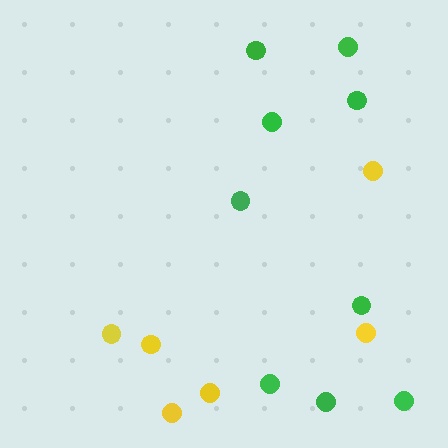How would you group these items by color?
There are 2 groups: one group of yellow circles (6) and one group of green circles (9).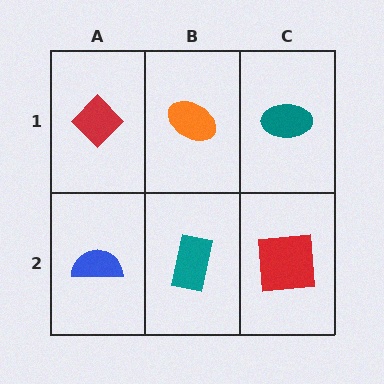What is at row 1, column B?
An orange ellipse.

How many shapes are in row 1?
3 shapes.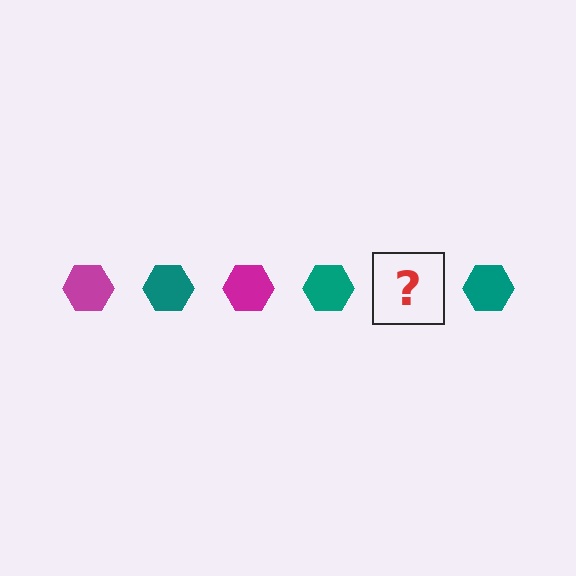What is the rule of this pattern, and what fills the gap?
The rule is that the pattern cycles through magenta, teal hexagons. The gap should be filled with a magenta hexagon.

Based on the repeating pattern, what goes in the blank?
The blank should be a magenta hexagon.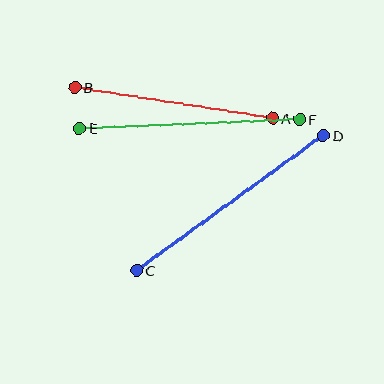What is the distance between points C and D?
The distance is approximately 230 pixels.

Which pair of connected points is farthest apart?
Points C and D are farthest apart.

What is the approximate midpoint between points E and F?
The midpoint is at approximately (189, 124) pixels.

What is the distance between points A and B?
The distance is approximately 200 pixels.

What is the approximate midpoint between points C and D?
The midpoint is at approximately (230, 203) pixels.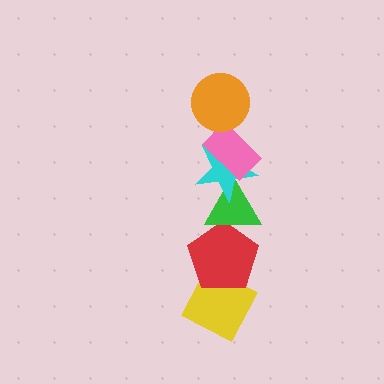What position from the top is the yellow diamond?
The yellow diamond is 6th from the top.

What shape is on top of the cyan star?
The pink rectangle is on top of the cyan star.